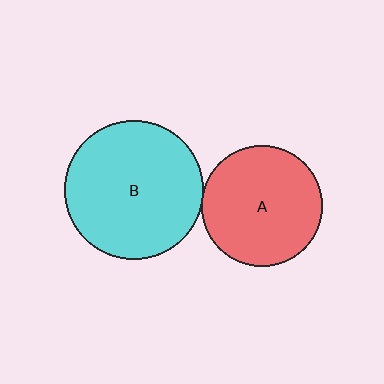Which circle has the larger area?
Circle B (cyan).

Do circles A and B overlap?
Yes.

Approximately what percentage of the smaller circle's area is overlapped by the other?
Approximately 5%.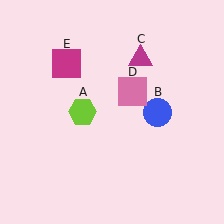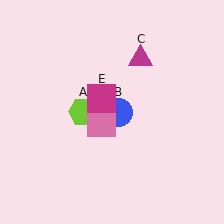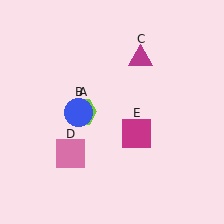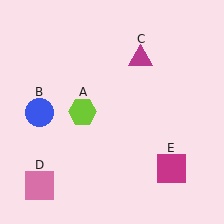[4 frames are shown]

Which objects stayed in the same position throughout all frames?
Lime hexagon (object A) and magenta triangle (object C) remained stationary.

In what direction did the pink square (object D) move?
The pink square (object D) moved down and to the left.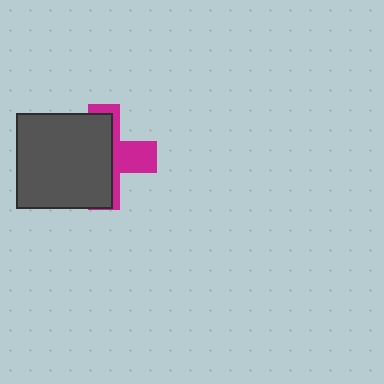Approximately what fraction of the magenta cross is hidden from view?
Roughly 63% of the magenta cross is hidden behind the dark gray square.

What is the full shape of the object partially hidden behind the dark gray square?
The partially hidden object is a magenta cross.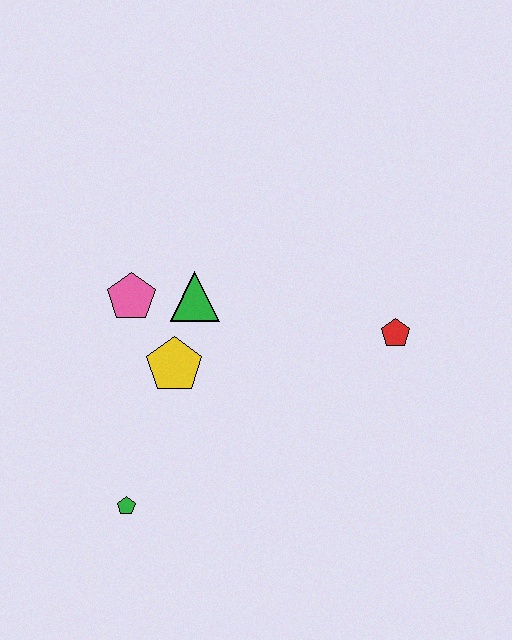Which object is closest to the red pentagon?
The green triangle is closest to the red pentagon.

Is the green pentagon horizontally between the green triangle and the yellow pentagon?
No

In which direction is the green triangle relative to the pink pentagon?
The green triangle is to the right of the pink pentagon.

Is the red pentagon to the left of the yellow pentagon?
No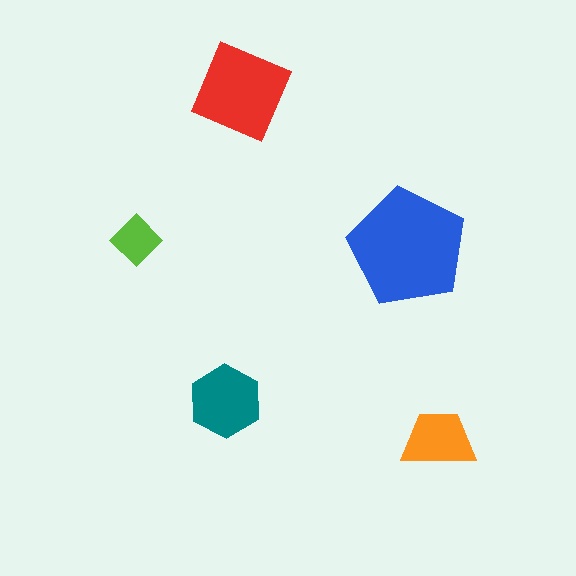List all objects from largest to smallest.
The blue pentagon, the red square, the teal hexagon, the orange trapezoid, the lime diamond.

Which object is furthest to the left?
The lime diamond is leftmost.